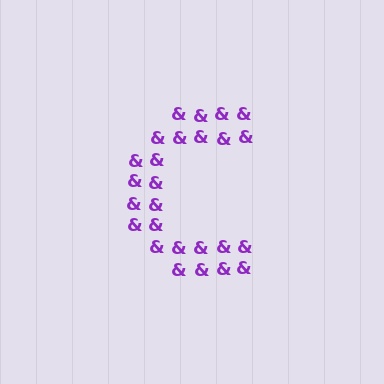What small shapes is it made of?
It is made of small ampersands.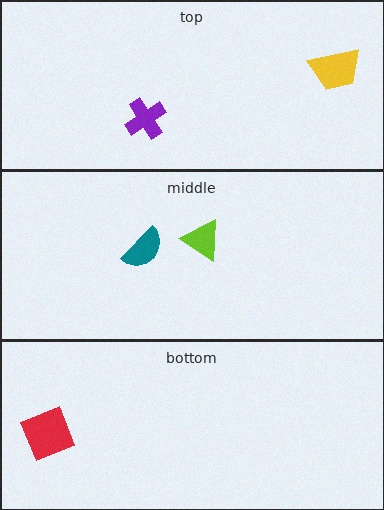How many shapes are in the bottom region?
1.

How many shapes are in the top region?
2.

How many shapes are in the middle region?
2.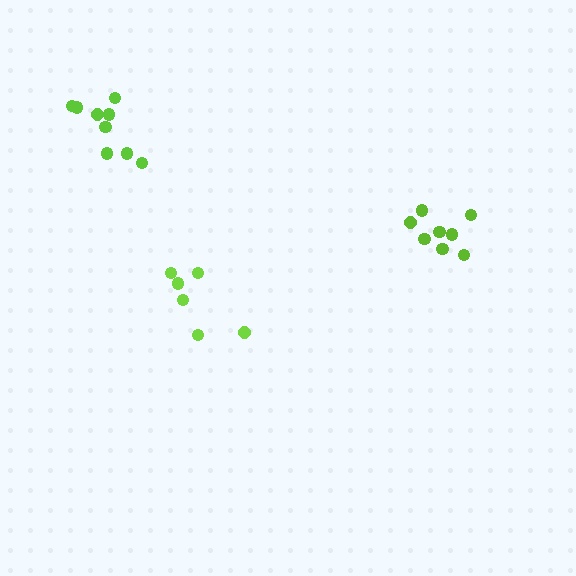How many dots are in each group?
Group 1: 6 dots, Group 2: 8 dots, Group 3: 9 dots (23 total).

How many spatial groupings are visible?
There are 3 spatial groupings.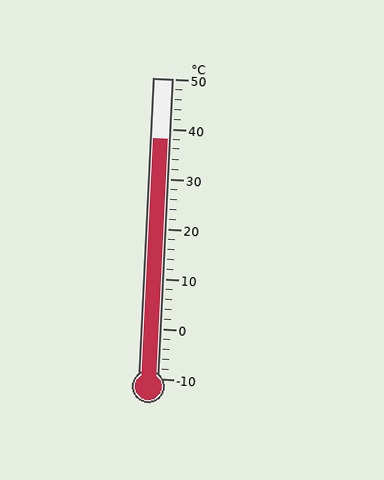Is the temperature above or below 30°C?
The temperature is above 30°C.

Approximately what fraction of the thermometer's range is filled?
The thermometer is filled to approximately 80% of its range.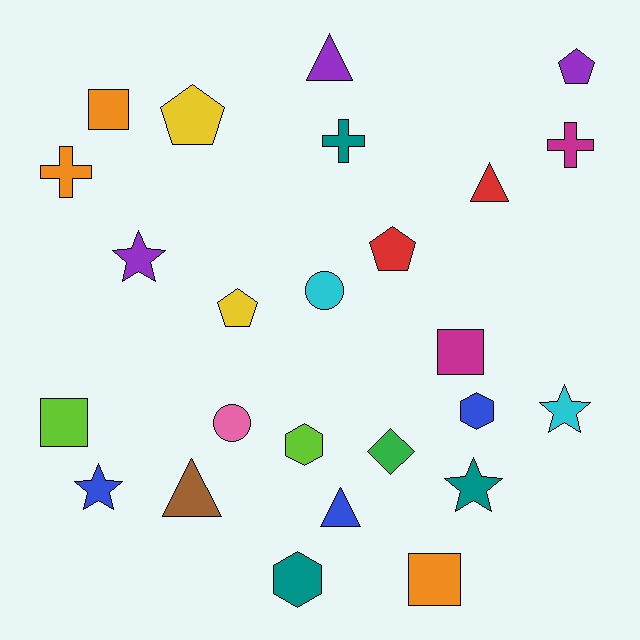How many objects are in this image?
There are 25 objects.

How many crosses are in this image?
There are 3 crosses.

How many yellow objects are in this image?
There are 2 yellow objects.